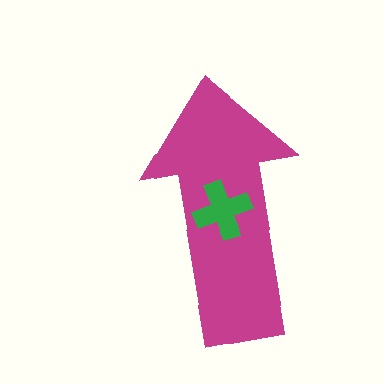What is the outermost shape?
The magenta arrow.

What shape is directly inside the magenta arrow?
The green cross.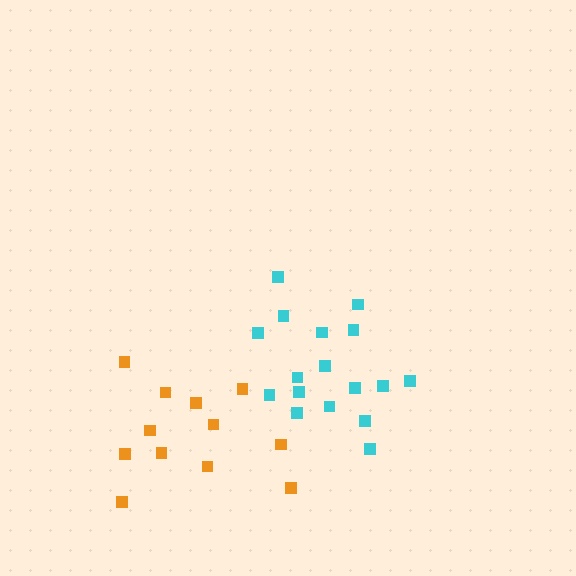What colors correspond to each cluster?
The clusters are colored: orange, cyan.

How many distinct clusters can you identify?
There are 2 distinct clusters.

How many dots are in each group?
Group 1: 12 dots, Group 2: 17 dots (29 total).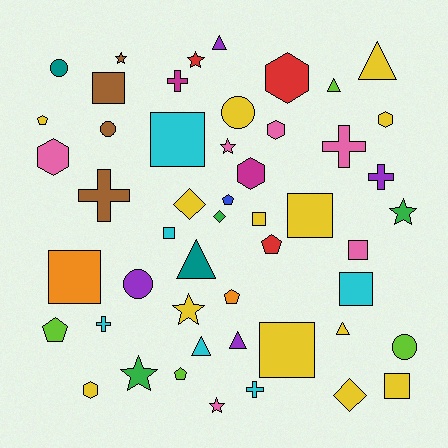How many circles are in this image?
There are 5 circles.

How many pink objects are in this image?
There are 6 pink objects.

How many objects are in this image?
There are 50 objects.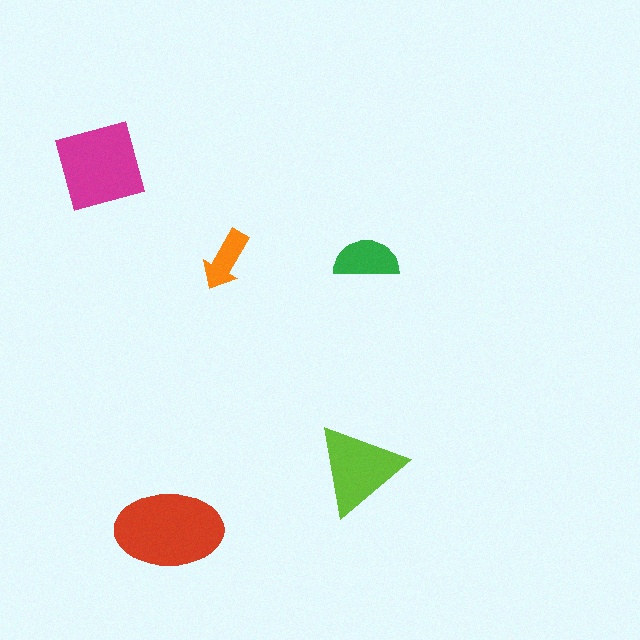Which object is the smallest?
The orange arrow.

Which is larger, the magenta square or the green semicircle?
The magenta square.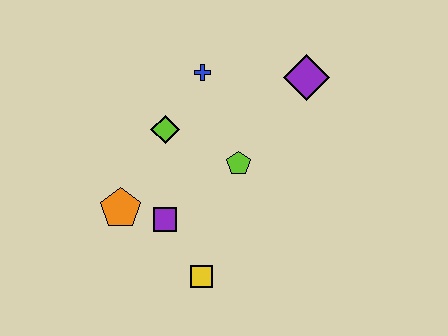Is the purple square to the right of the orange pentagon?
Yes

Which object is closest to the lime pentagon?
The lime diamond is closest to the lime pentagon.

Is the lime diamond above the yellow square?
Yes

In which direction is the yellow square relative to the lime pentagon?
The yellow square is below the lime pentagon.